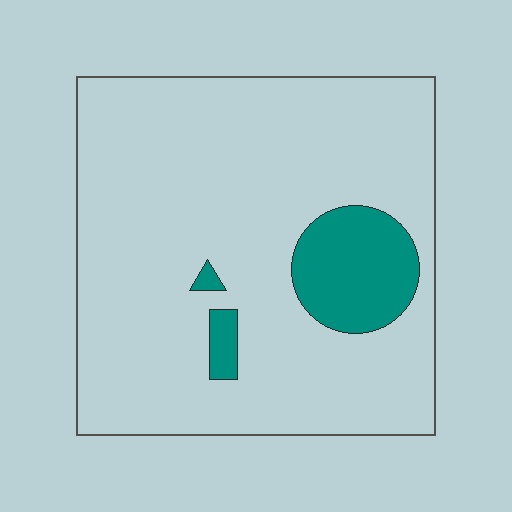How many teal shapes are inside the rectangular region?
3.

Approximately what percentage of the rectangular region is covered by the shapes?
Approximately 10%.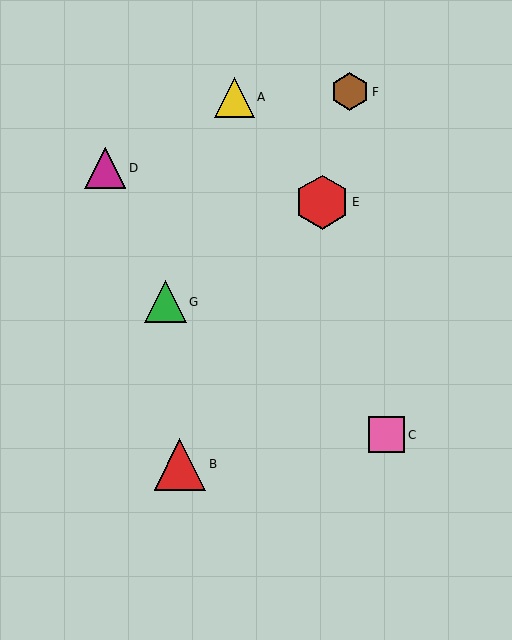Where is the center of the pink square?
The center of the pink square is at (387, 435).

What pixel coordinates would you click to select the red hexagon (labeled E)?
Click at (322, 202) to select the red hexagon E.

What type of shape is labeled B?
Shape B is a red triangle.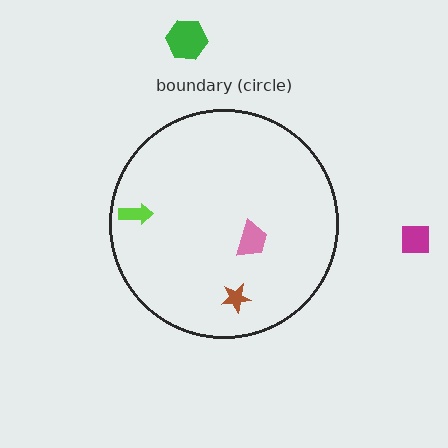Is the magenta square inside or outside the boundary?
Outside.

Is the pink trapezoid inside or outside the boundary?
Inside.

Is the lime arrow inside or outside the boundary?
Inside.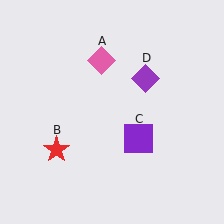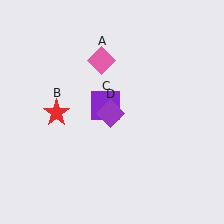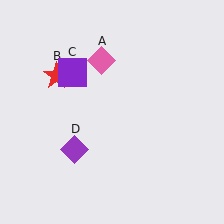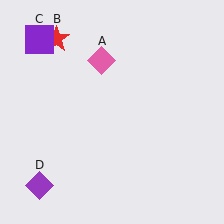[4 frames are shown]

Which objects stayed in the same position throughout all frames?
Pink diamond (object A) remained stationary.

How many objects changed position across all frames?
3 objects changed position: red star (object B), purple square (object C), purple diamond (object D).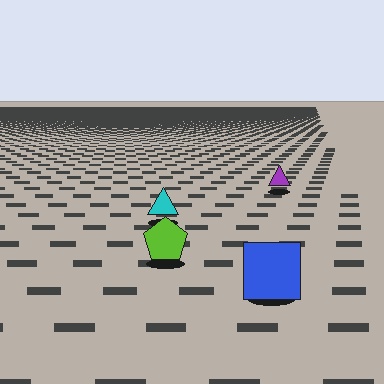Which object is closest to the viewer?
The blue square is closest. The texture marks near it are larger and more spread out.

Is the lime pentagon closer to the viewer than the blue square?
No. The blue square is closer — you can tell from the texture gradient: the ground texture is coarser near it.